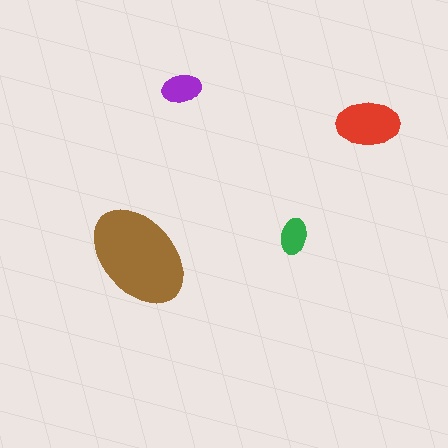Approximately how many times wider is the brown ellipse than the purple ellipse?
About 2.5 times wider.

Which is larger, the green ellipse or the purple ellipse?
The purple one.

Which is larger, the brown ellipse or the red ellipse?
The brown one.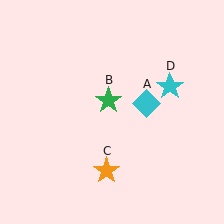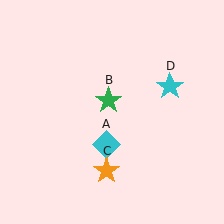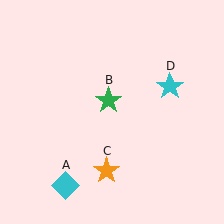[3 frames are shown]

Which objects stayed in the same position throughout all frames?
Green star (object B) and orange star (object C) and cyan star (object D) remained stationary.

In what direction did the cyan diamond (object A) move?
The cyan diamond (object A) moved down and to the left.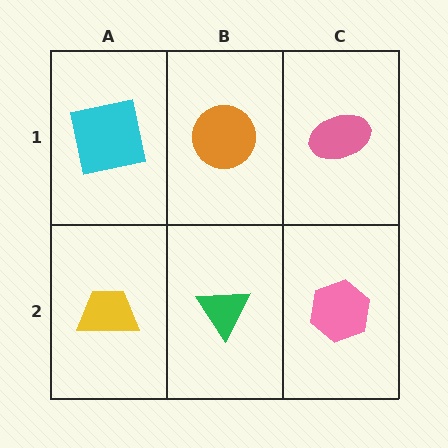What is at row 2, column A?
A yellow trapezoid.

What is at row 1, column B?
An orange circle.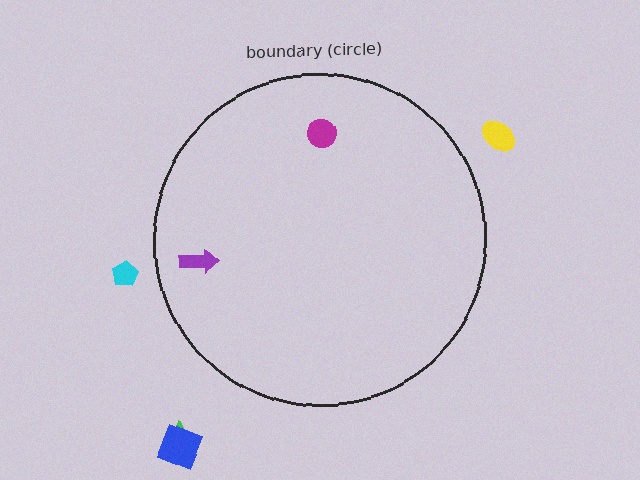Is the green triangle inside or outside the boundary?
Outside.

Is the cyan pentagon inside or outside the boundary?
Outside.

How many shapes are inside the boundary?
2 inside, 4 outside.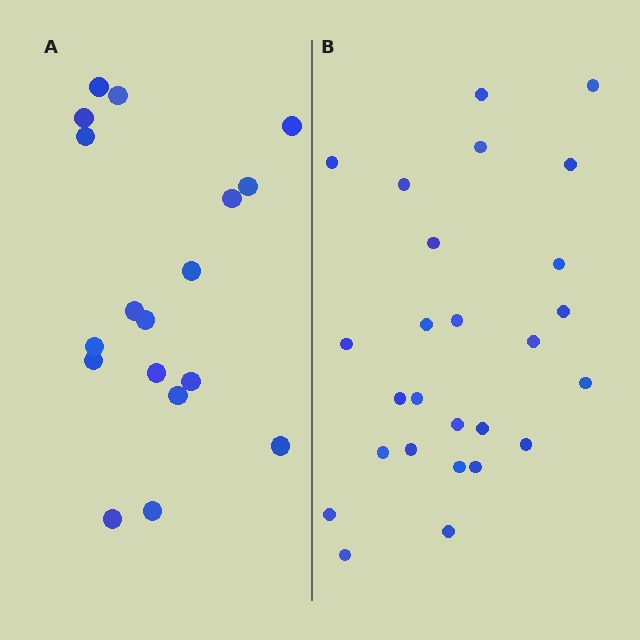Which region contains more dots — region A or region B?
Region B (the right region) has more dots.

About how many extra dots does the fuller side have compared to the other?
Region B has roughly 8 or so more dots than region A.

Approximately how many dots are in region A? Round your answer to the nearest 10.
About 20 dots. (The exact count is 18, which rounds to 20.)